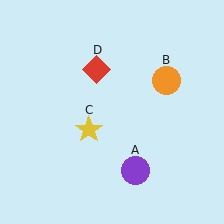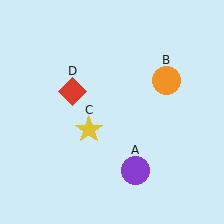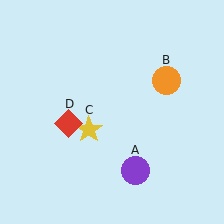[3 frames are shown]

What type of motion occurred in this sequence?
The red diamond (object D) rotated counterclockwise around the center of the scene.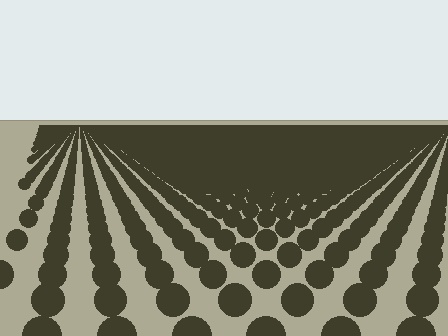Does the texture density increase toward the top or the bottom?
Density increases toward the top.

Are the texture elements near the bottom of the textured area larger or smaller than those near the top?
Larger. Near the bottom, elements are closer to the viewer and appear at a bigger on-screen size.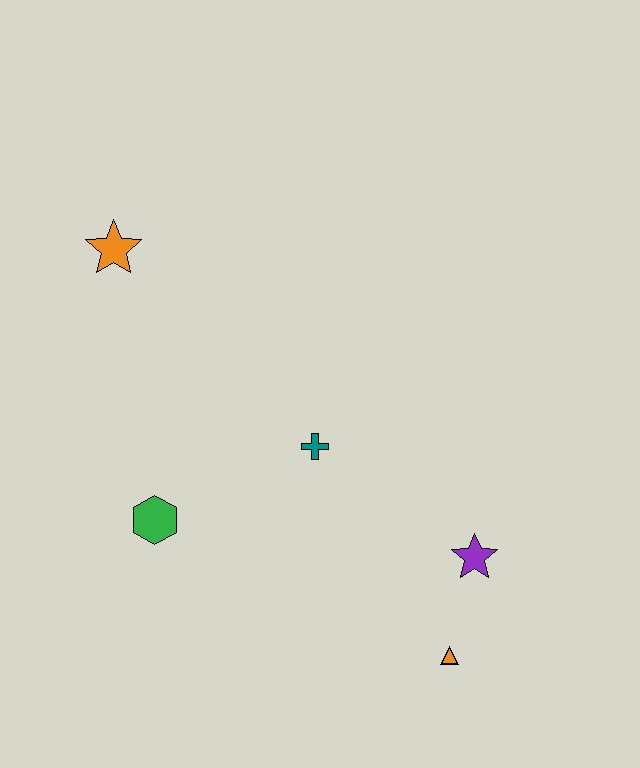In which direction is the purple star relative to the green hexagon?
The purple star is to the right of the green hexagon.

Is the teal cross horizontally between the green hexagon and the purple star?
Yes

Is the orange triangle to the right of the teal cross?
Yes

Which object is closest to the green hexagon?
The teal cross is closest to the green hexagon.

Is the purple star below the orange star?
Yes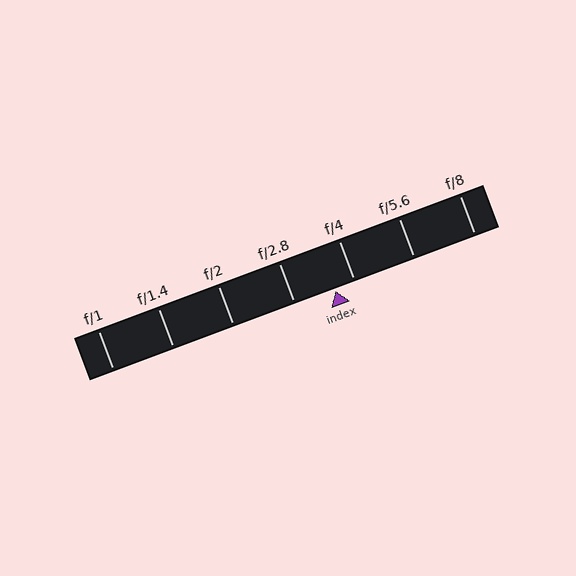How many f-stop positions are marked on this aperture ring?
There are 7 f-stop positions marked.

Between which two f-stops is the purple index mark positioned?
The index mark is between f/2.8 and f/4.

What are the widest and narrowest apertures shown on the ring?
The widest aperture shown is f/1 and the narrowest is f/8.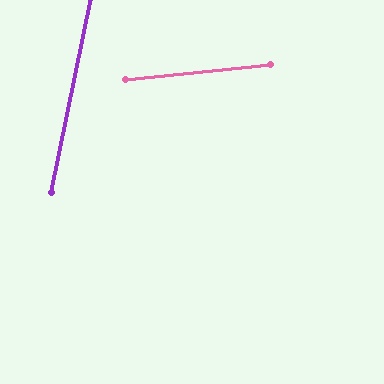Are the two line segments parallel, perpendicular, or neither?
Neither parallel nor perpendicular — they differ by about 73°.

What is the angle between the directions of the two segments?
Approximately 73 degrees.